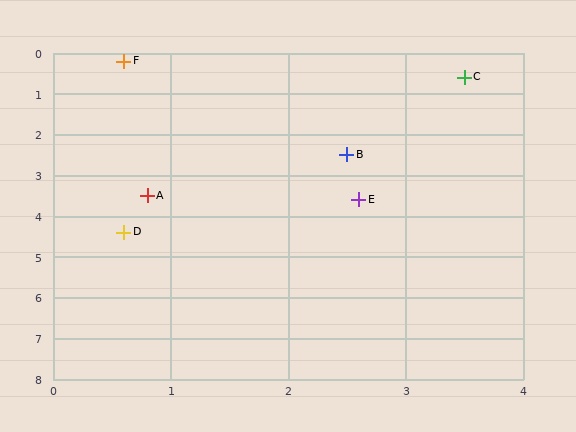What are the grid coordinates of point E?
Point E is at approximately (2.6, 3.6).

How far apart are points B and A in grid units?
Points B and A are about 2.0 grid units apart.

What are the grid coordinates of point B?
Point B is at approximately (2.5, 2.5).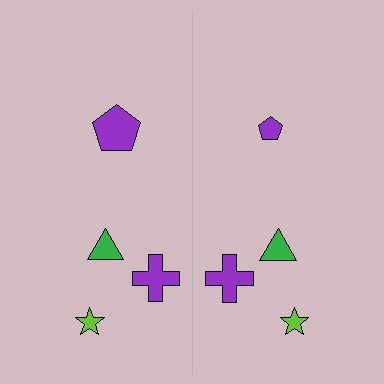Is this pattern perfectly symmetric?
No, the pattern is not perfectly symmetric. The purple pentagon on the right side has a different size than its mirror counterpart.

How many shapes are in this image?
There are 8 shapes in this image.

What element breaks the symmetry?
The purple pentagon on the right side has a different size than its mirror counterpart.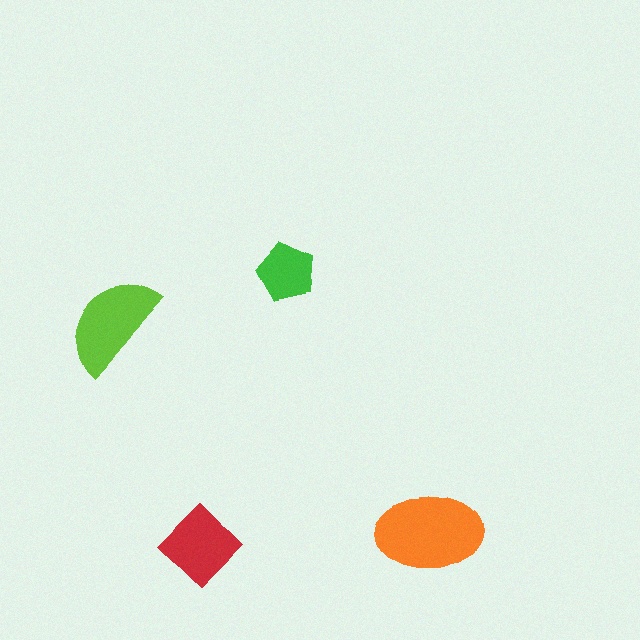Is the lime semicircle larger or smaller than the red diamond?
Larger.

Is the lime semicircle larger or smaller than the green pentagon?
Larger.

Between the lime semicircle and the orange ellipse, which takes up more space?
The orange ellipse.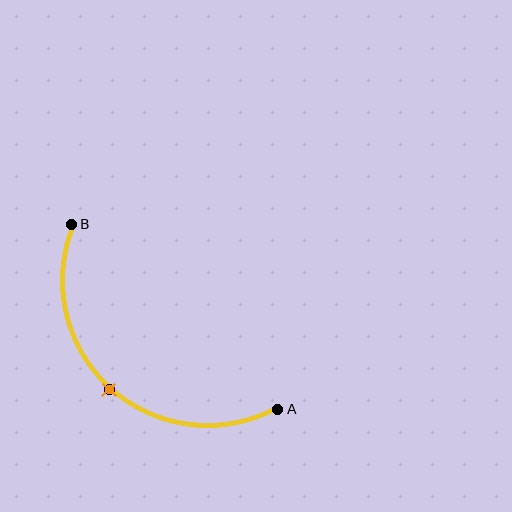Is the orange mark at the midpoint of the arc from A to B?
Yes. The orange mark lies on the arc at equal arc-length from both A and B — it is the arc midpoint.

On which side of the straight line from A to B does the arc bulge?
The arc bulges below and to the left of the straight line connecting A and B.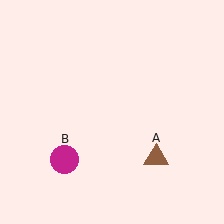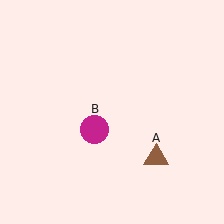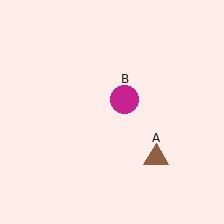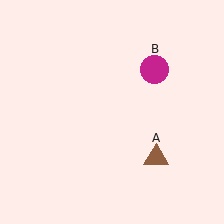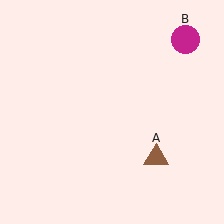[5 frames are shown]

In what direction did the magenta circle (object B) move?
The magenta circle (object B) moved up and to the right.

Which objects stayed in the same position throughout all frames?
Brown triangle (object A) remained stationary.